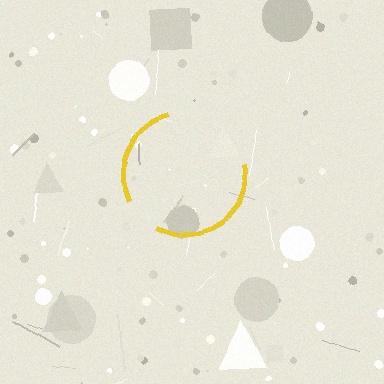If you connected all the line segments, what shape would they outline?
They would outline a circle.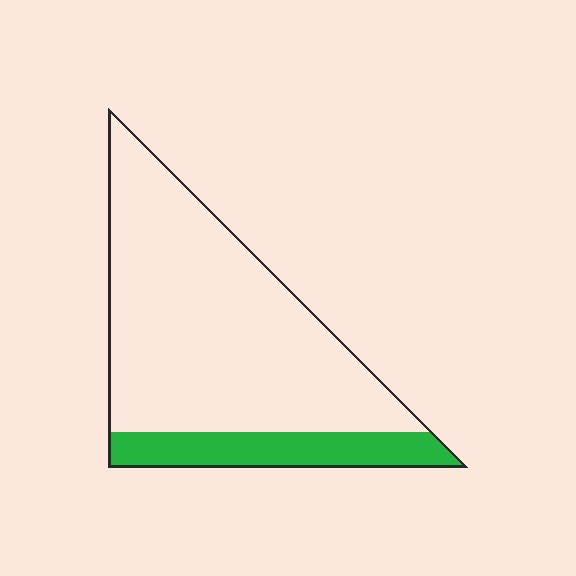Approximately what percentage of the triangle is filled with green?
Approximately 20%.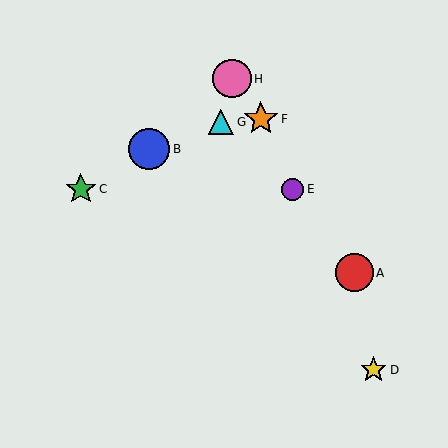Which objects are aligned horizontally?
Objects C, E are aligned horizontally.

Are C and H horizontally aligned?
No, C is at y≈189 and H is at y≈79.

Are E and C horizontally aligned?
Yes, both are at y≈189.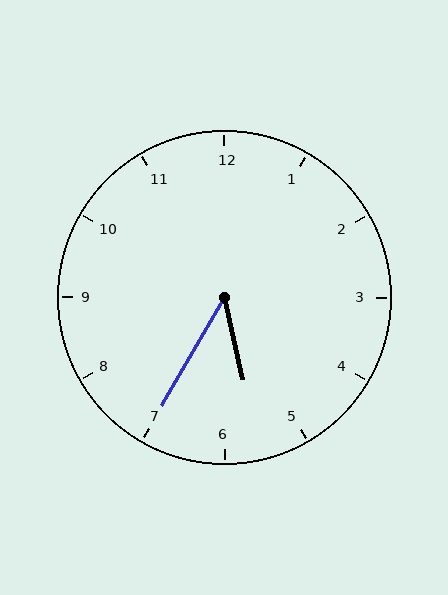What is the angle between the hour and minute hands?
Approximately 42 degrees.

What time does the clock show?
5:35.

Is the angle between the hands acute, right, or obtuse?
It is acute.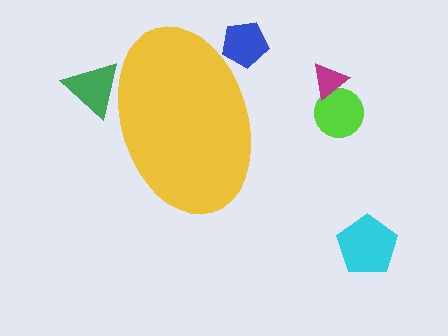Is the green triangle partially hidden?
Yes, the green triangle is partially hidden behind the yellow ellipse.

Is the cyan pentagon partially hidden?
No, the cyan pentagon is fully visible.